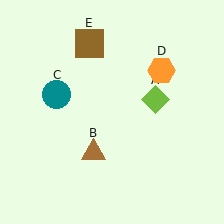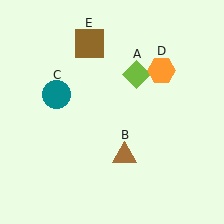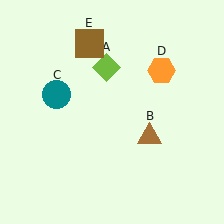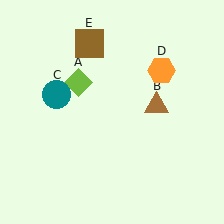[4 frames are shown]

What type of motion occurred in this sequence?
The lime diamond (object A), brown triangle (object B) rotated counterclockwise around the center of the scene.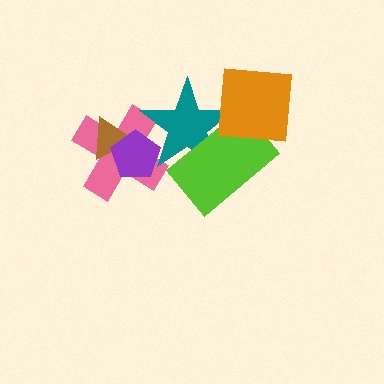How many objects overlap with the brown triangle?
2 objects overlap with the brown triangle.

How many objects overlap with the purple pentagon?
3 objects overlap with the purple pentagon.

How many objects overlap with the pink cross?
3 objects overlap with the pink cross.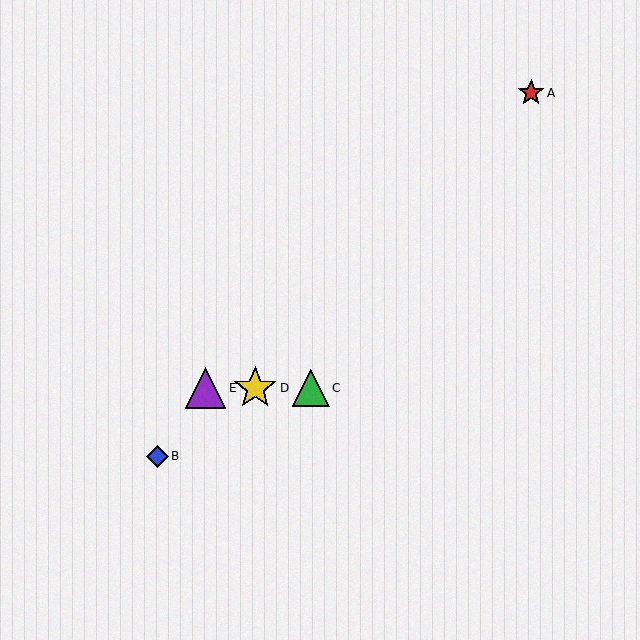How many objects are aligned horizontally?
3 objects (C, D, E) are aligned horizontally.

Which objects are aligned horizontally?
Objects C, D, E are aligned horizontally.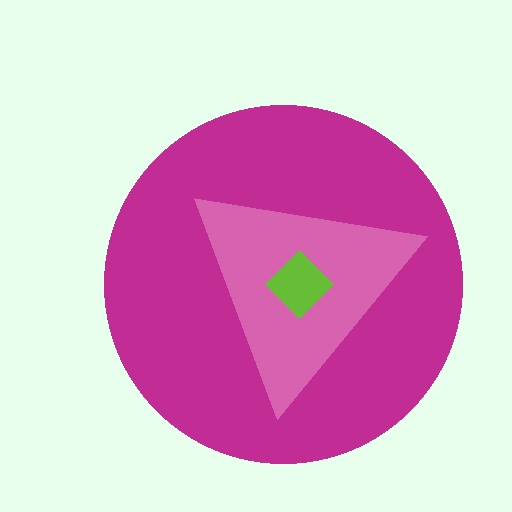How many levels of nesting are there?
3.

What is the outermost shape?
The magenta circle.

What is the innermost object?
The lime diamond.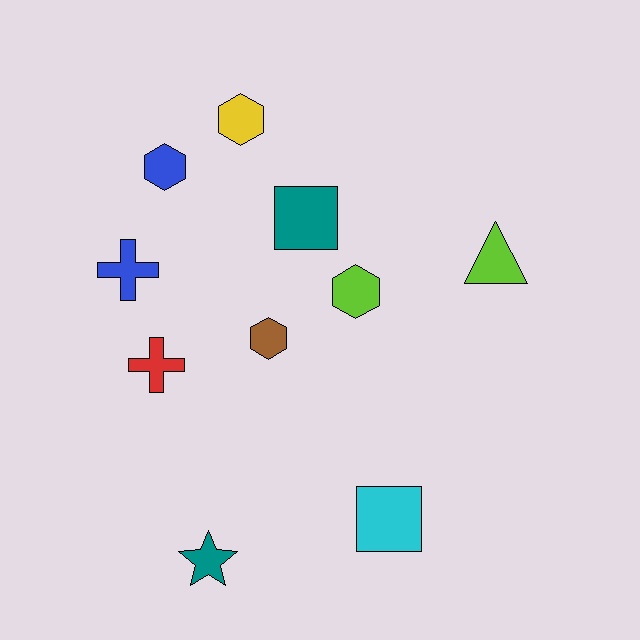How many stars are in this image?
There is 1 star.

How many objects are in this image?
There are 10 objects.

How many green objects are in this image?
There are no green objects.